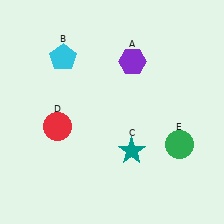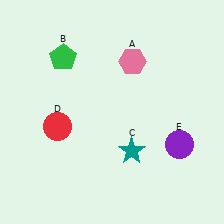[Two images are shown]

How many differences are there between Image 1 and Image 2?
There are 3 differences between the two images.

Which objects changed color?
A changed from purple to pink. B changed from cyan to green. E changed from green to purple.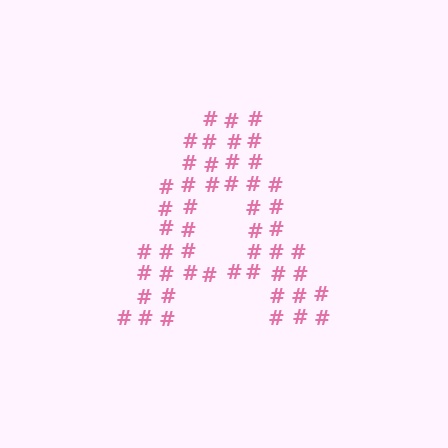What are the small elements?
The small elements are hash symbols.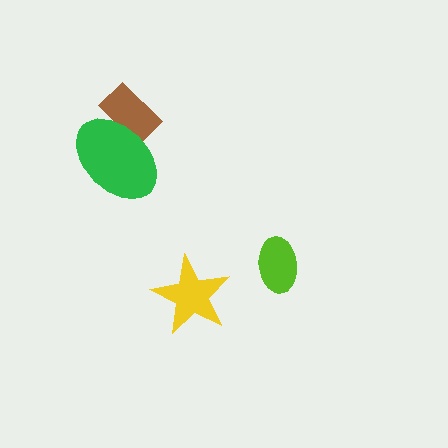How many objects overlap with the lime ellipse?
0 objects overlap with the lime ellipse.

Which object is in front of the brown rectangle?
The green ellipse is in front of the brown rectangle.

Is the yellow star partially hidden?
No, no other shape covers it.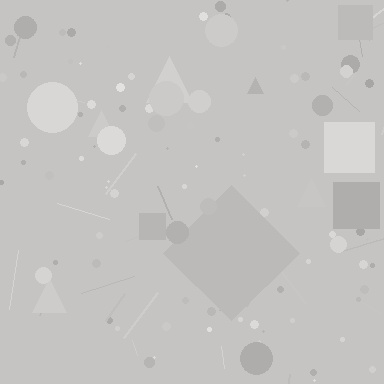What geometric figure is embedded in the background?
A diamond is embedded in the background.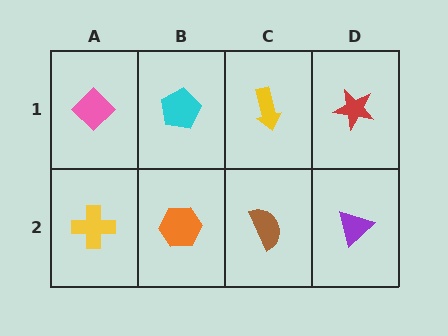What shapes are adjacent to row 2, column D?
A red star (row 1, column D), a brown semicircle (row 2, column C).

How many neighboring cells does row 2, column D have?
2.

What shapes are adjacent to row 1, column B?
An orange hexagon (row 2, column B), a pink diamond (row 1, column A), a yellow arrow (row 1, column C).